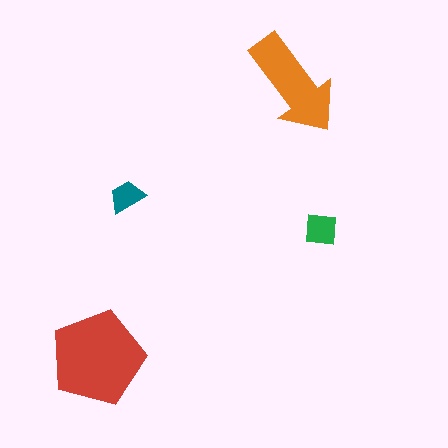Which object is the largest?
The red pentagon.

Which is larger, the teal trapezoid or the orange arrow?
The orange arrow.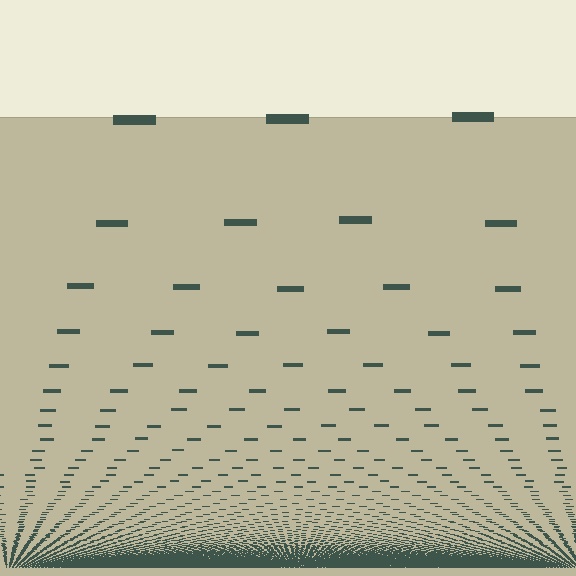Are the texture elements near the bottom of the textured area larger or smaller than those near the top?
Smaller. The gradient is inverted — elements near the bottom are smaller and denser.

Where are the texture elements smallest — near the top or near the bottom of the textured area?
Near the bottom.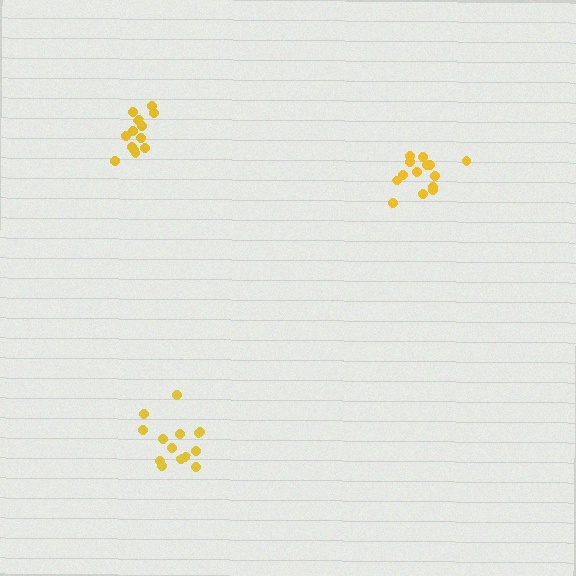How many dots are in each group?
Group 1: 13 dots, Group 2: 14 dots, Group 3: 14 dots (41 total).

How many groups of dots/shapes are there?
There are 3 groups.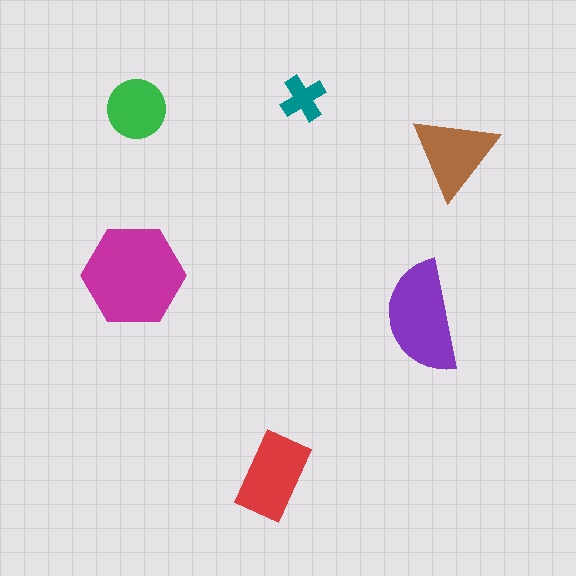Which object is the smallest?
The teal cross.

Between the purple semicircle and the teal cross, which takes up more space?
The purple semicircle.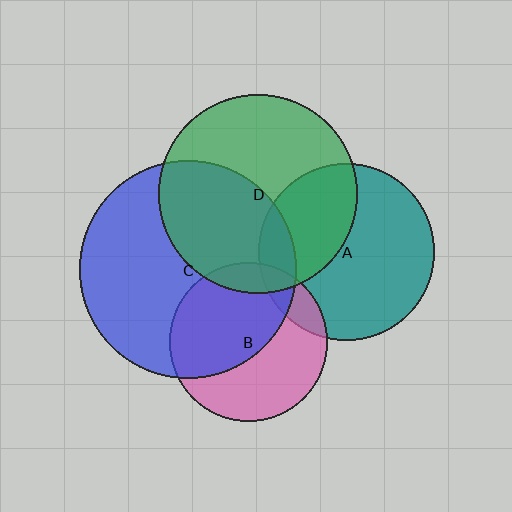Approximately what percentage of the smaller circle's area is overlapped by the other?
Approximately 55%.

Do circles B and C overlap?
Yes.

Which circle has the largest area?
Circle C (blue).